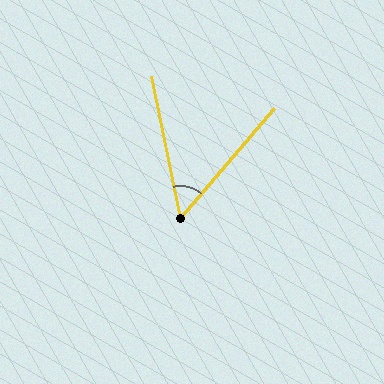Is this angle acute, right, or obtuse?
It is acute.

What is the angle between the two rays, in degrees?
Approximately 52 degrees.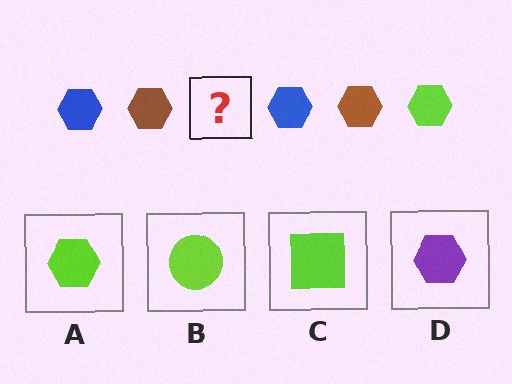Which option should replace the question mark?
Option A.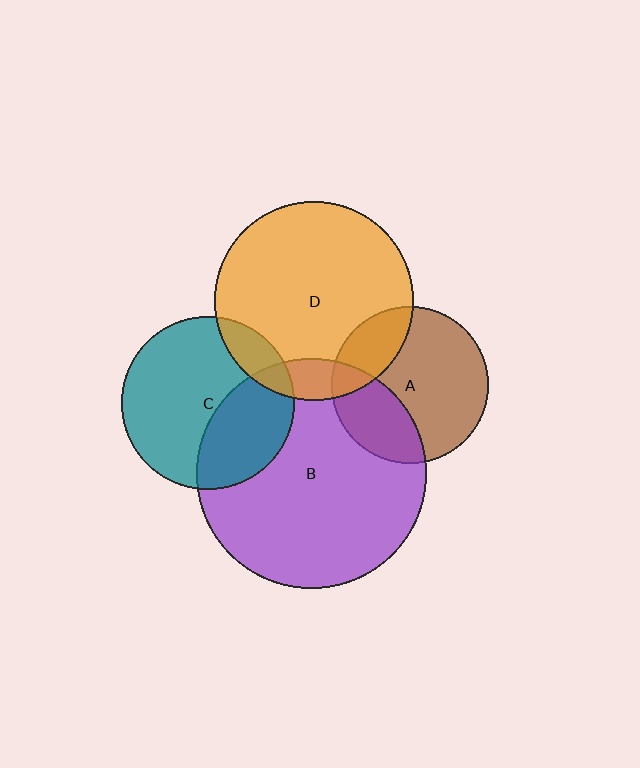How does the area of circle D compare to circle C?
Approximately 1.3 times.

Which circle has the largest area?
Circle B (purple).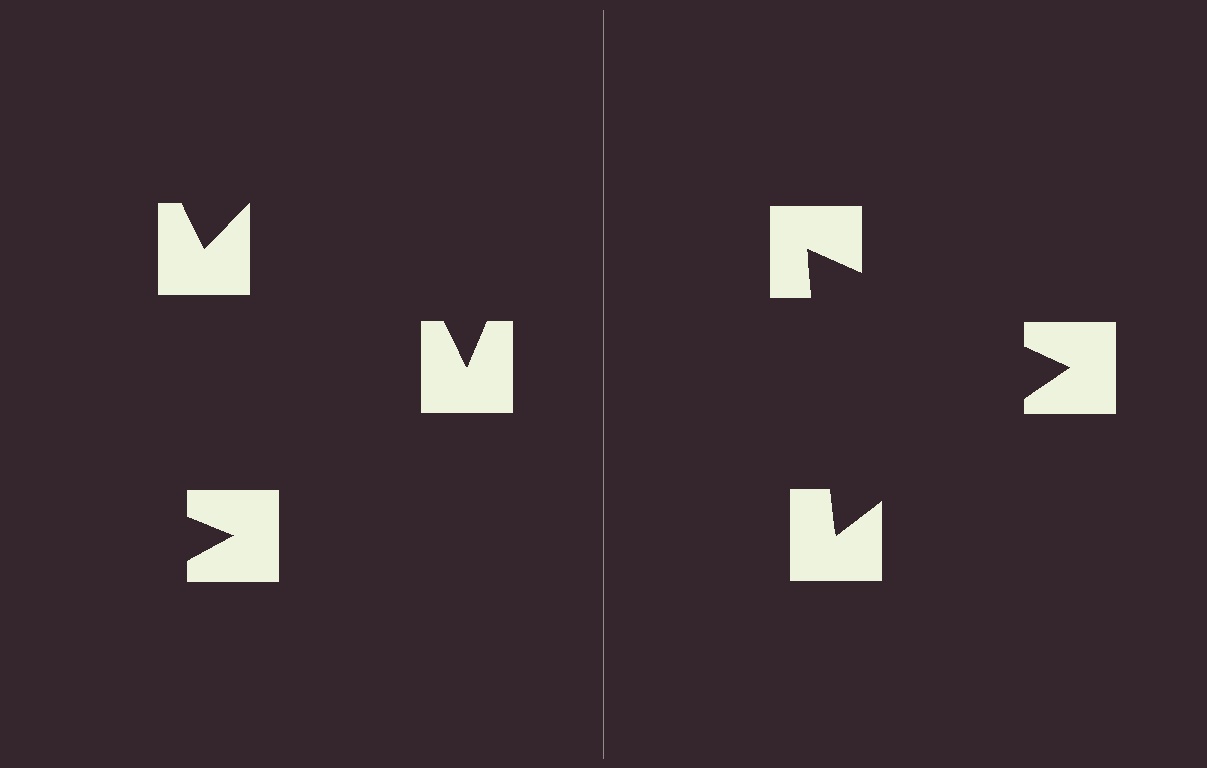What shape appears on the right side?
An illusory triangle.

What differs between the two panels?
The notched squares are positioned identically on both sides; only the wedge orientations differ. On the right they align to a triangle; on the left they are misaligned.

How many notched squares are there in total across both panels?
6 — 3 on each side.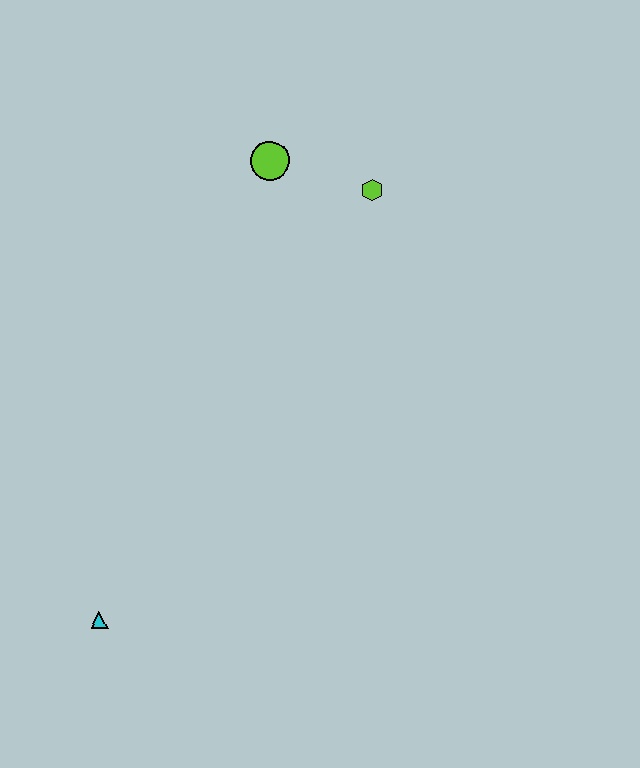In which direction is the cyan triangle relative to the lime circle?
The cyan triangle is below the lime circle.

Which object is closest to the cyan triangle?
The lime circle is closest to the cyan triangle.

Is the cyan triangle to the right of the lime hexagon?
No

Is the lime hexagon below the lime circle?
Yes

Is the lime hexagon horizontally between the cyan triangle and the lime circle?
No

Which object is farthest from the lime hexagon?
The cyan triangle is farthest from the lime hexagon.